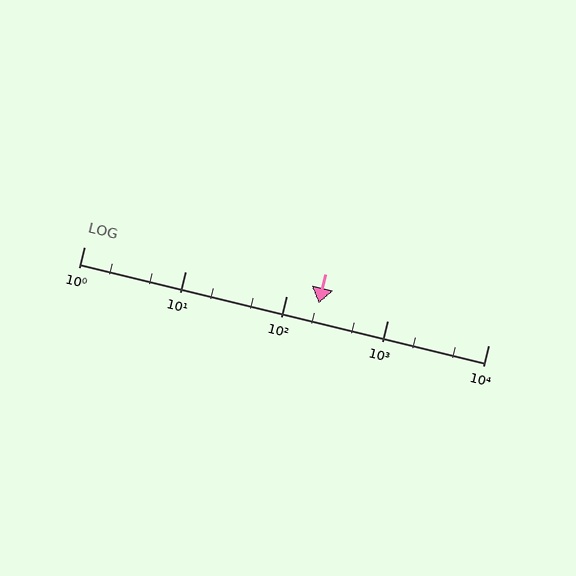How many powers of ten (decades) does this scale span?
The scale spans 4 decades, from 1 to 10000.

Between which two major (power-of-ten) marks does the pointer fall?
The pointer is between 100 and 1000.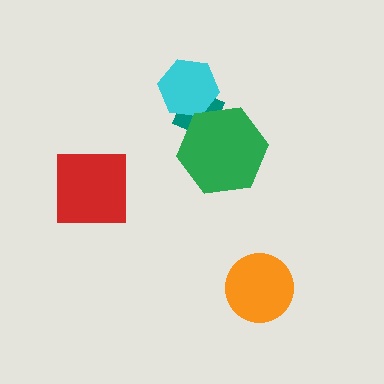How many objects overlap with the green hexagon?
1 object overlaps with the green hexagon.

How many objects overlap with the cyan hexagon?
1 object overlaps with the cyan hexagon.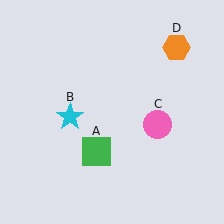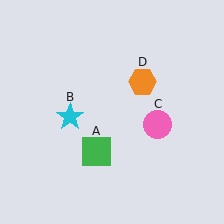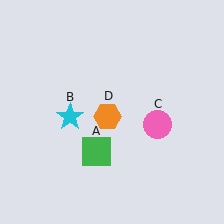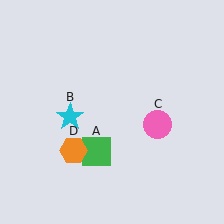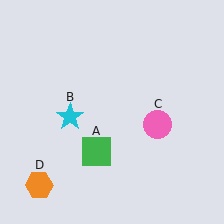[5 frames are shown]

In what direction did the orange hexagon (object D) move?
The orange hexagon (object D) moved down and to the left.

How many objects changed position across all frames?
1 object changed position: orange hexagon (object D).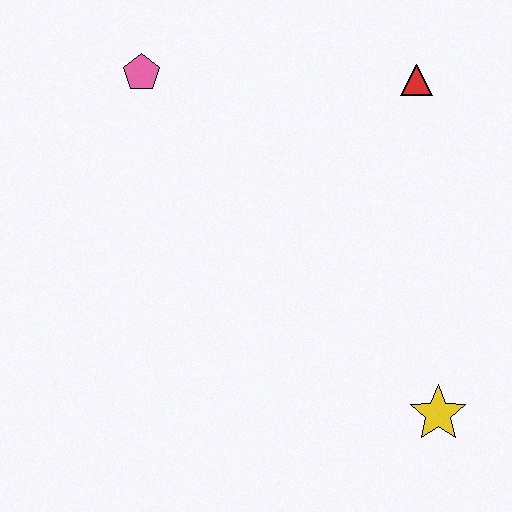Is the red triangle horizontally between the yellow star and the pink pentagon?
Yes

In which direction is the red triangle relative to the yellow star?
The red triangle is above the yellow star.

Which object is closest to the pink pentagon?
The red triangle is closest to the pink pentagon.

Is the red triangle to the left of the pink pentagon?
No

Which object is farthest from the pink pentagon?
The yellow star is farthest from the pink pentagon.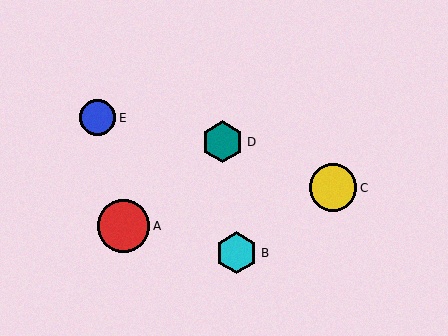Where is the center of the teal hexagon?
The center of the teal hexagon is at (223, 142).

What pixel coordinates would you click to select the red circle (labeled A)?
Click at (123, 226) to select the red circle A.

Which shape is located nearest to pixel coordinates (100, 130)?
The blue circle (labeled E) at (98, 118) is nearest to that location.